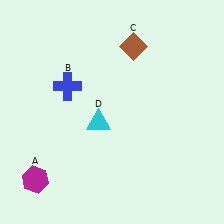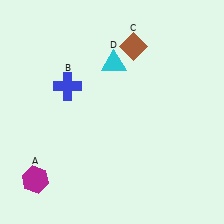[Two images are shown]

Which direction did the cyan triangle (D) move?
The cyan triangle (D) moved up.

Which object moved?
The cyan triangle (D) moved up.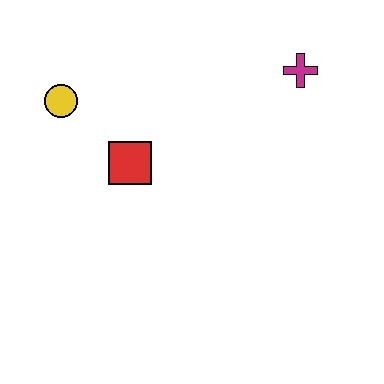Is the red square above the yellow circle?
No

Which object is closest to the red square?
The yellow circle is closest to the red square.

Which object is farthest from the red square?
The magenta cross is farthest from the red square.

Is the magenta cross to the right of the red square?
Yes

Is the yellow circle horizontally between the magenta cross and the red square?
No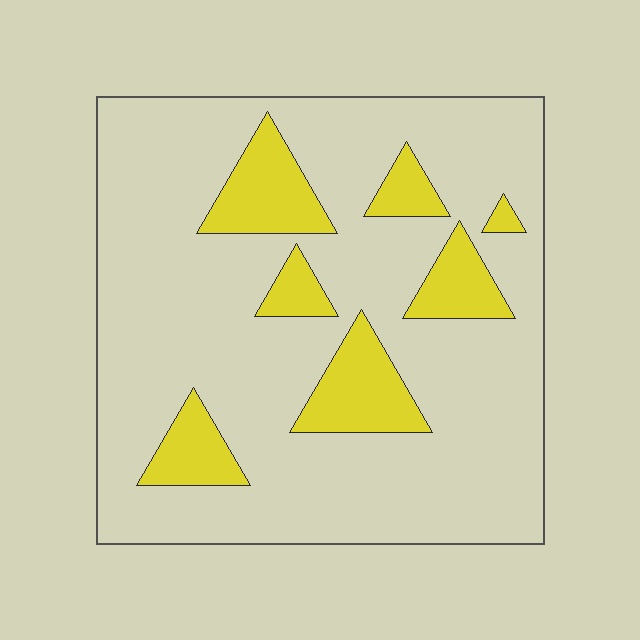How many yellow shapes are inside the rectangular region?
7.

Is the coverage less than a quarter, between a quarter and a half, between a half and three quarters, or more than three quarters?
Less than a quarter.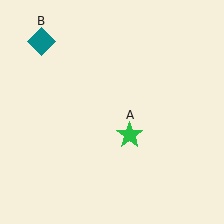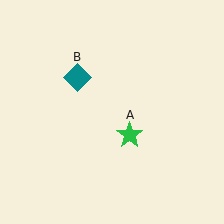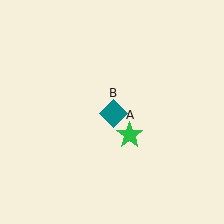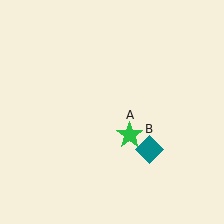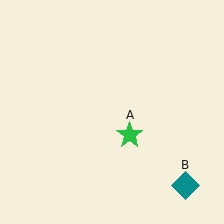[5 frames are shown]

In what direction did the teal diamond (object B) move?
The teal diamond (object B) moved down and to the right.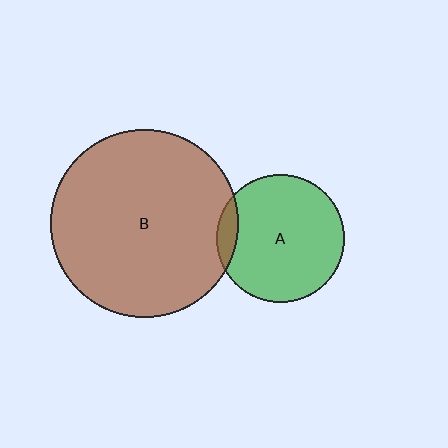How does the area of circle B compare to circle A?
Approximately 2.2 times.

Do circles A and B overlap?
Yes.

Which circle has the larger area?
Circle B (brown).